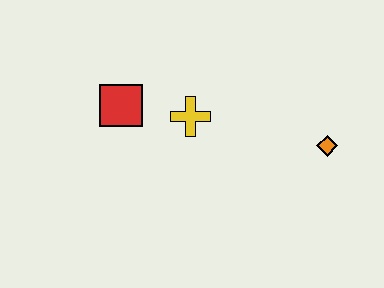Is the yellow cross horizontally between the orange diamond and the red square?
Yes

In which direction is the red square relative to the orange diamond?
The red square is to the left of the orange diamond.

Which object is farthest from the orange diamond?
The red square is farthest from the orange diamond.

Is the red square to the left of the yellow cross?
Yes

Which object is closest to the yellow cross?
The red square is closest to the yellow cross.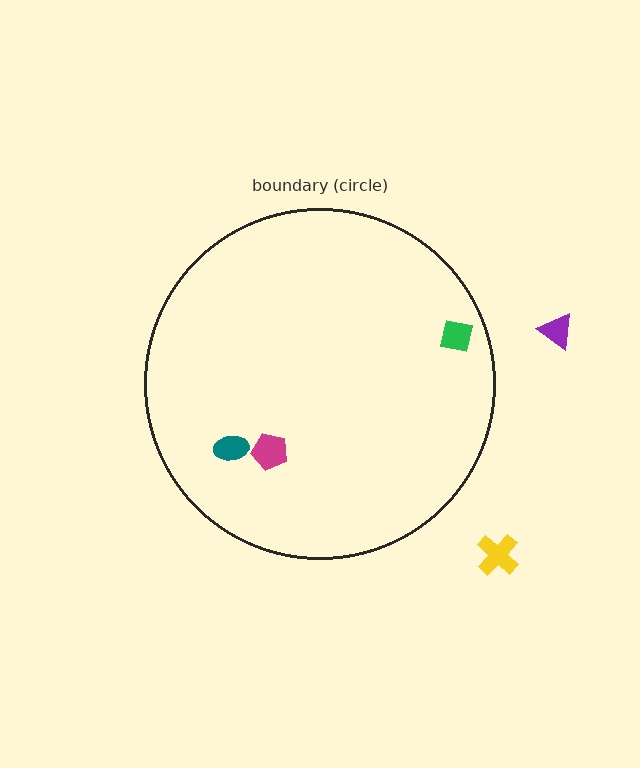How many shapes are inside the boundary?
3 inside, 2 outside.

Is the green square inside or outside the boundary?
Inside.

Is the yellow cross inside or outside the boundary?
Outside.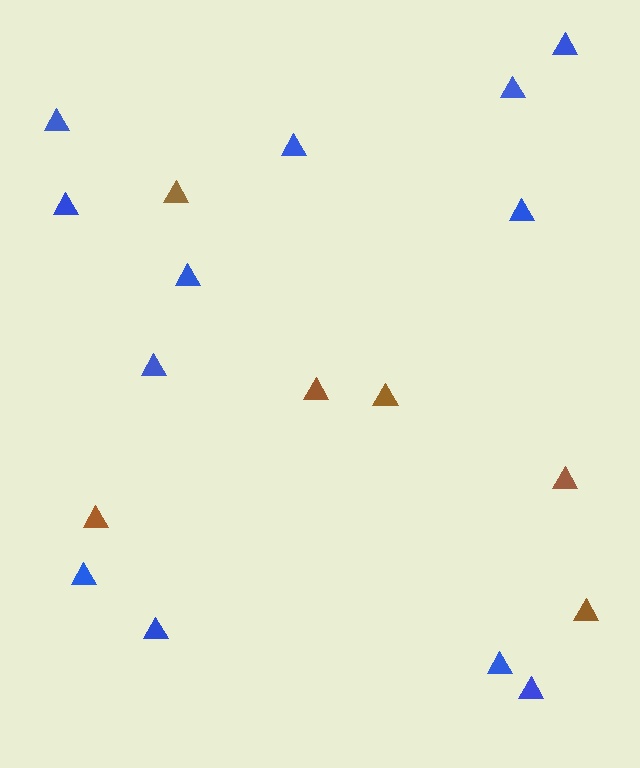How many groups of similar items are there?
There are 2 groups: one group of blue triangles (12) and one group of brown triangles (6).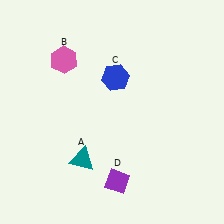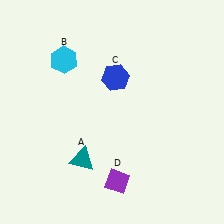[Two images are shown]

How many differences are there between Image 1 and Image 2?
There is 1 difference between the two images.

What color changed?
The hexagon (B) changed from pink in Image 1 to cyan in Image 2.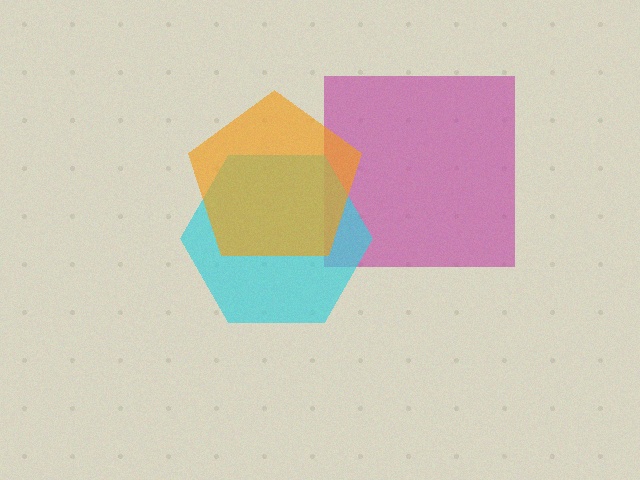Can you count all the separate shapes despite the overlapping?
Yes, there are 3 separate shapes.